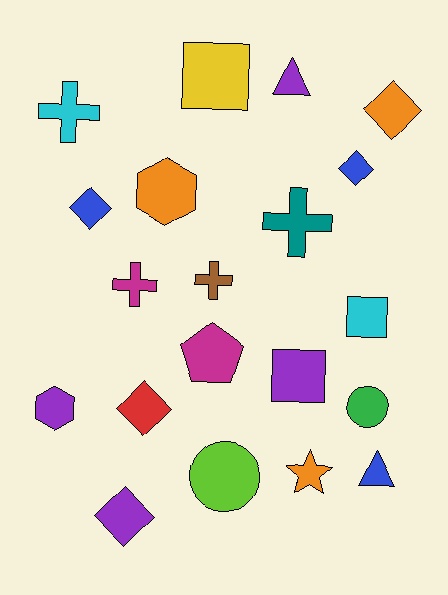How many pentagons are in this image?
There is 1 pentagon.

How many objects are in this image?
There are 20 objects.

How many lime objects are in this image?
There is 1 lime object.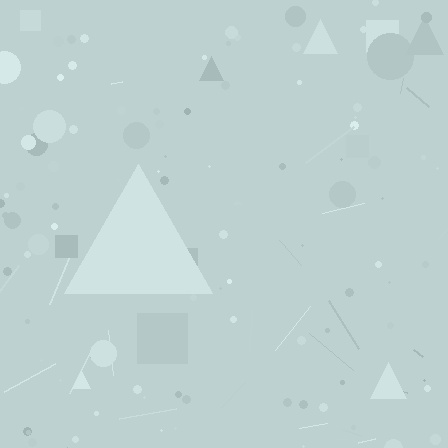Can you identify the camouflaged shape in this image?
The camouflaged shape is a triangle.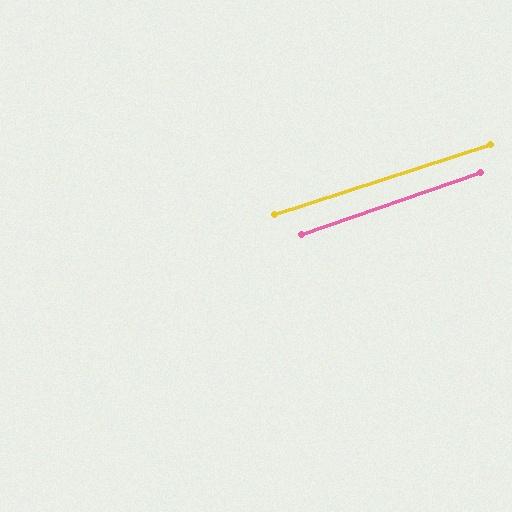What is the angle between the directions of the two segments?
Approximately 1 degree.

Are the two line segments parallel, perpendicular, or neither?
Parallel — their directions differ by only 1.3°.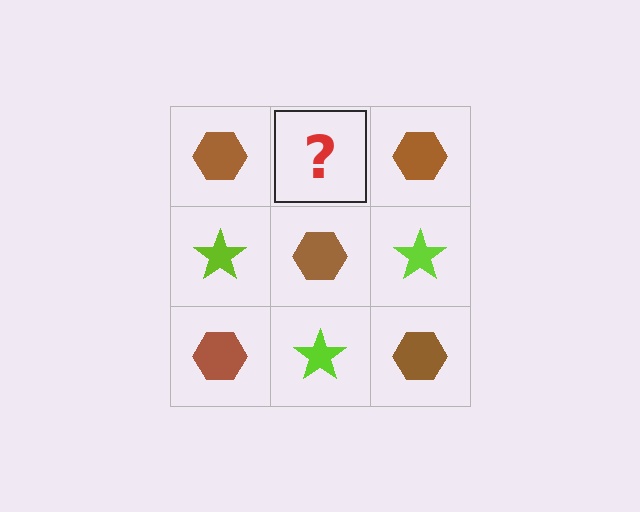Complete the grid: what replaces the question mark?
The question mark should be replaced with a lime star.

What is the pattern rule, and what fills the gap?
The rule is that it alternates brown hexagon and lime star in a checkerboard pattern. The gap should be filled with a lime star.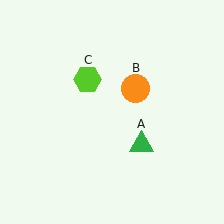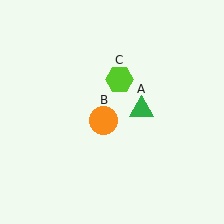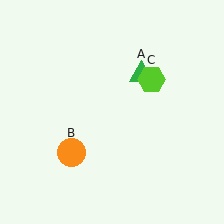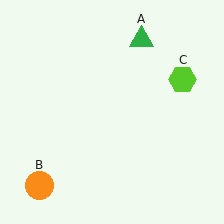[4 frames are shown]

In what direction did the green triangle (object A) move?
The green triangle (object A) moved up.